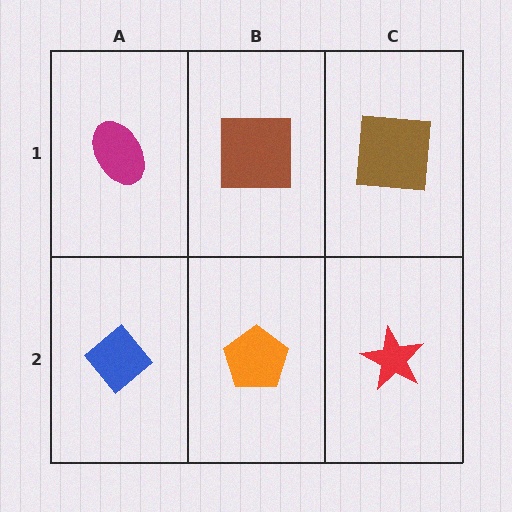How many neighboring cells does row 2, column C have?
2.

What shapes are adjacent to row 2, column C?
A brown square (row 1, column C), an orange pentagon (row 2, column B).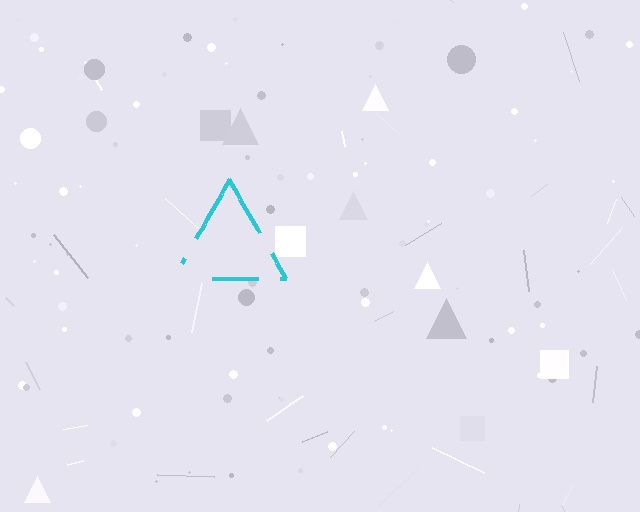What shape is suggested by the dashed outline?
The dashed outline suggests a triangle.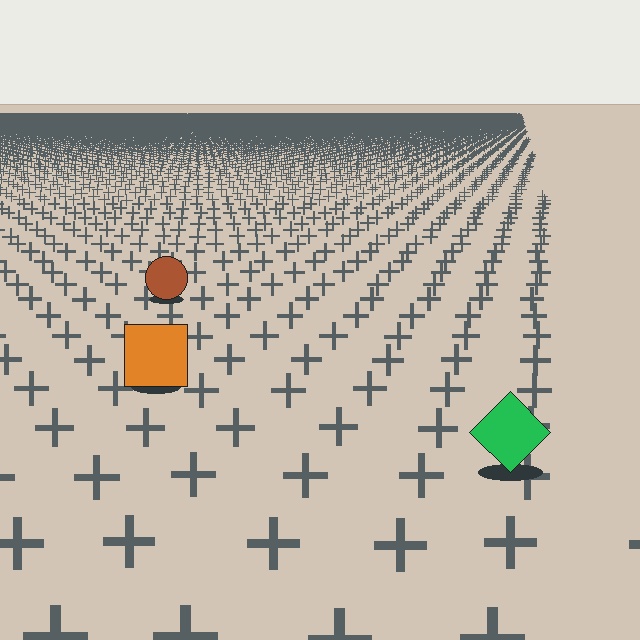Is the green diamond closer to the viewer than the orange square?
Yes. The green diamond is closer — you can tell from the texture gradient: the ground texture is coarser near it.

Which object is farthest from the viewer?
The brown circle is farthest from the viewer. It appears smaller and the ground texture around it is denser.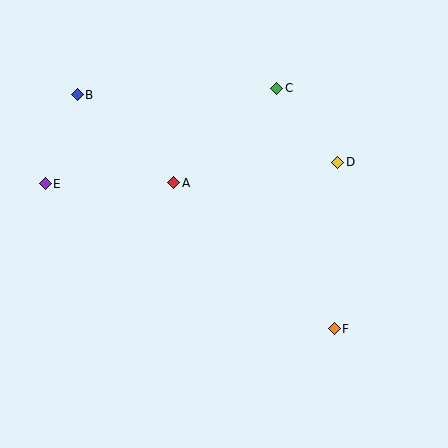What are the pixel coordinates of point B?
Point B is at (77, 95).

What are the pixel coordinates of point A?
Point A is at (174, 183).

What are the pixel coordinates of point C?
Point C is at (277, 88).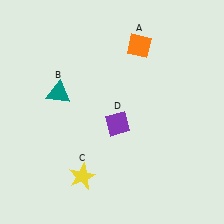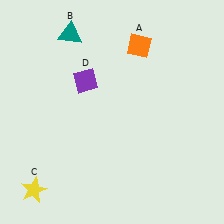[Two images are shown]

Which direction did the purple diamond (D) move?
The purple diamond (D) moved up.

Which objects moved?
The objects that moved are: the teal triangle (B), the yellow star (C), the purple diamond (D).